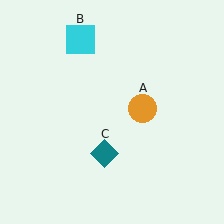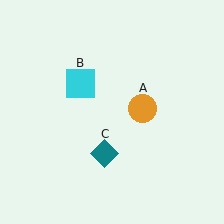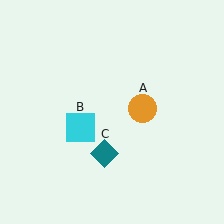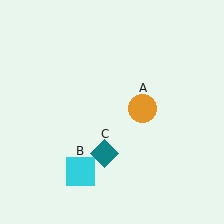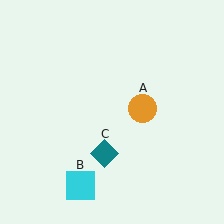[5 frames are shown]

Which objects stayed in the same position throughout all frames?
Orange circle (object A) and teal diamond (object C) remained stationary.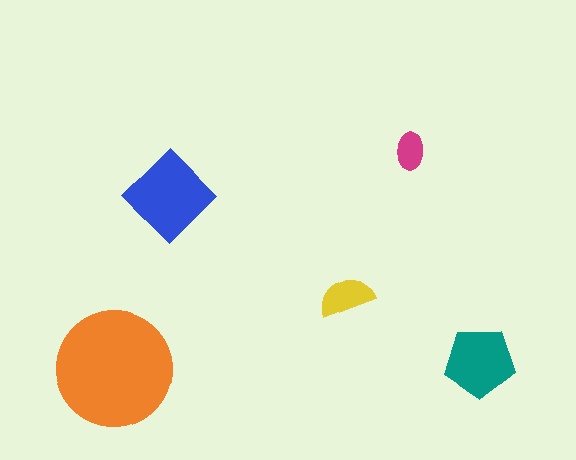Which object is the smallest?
The magenta ellipse.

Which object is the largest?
The orange circle.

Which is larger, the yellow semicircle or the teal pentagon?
The teal pentagon.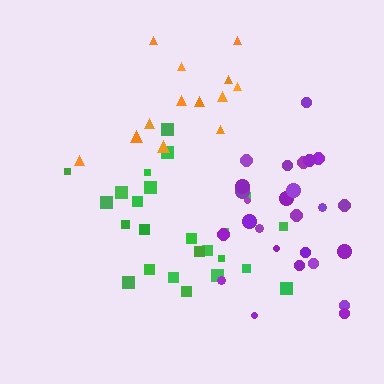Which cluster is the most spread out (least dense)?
Orange.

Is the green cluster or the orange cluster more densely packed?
Green.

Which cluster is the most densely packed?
Purple.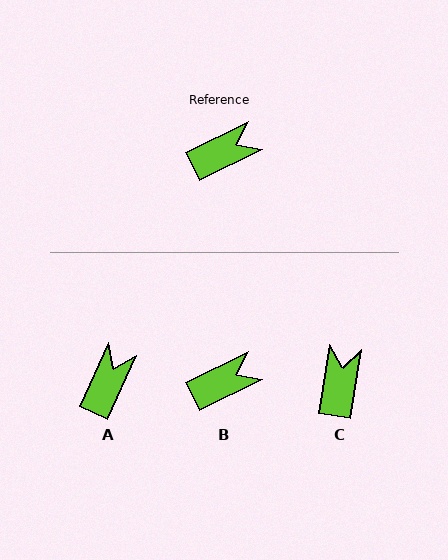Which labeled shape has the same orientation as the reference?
B.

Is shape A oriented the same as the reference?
No, it is off by about 39 degrees.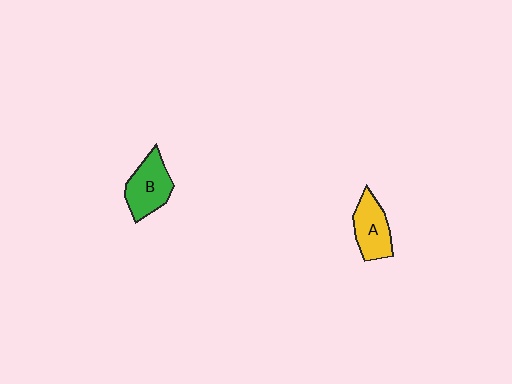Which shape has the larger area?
Shape B (green).